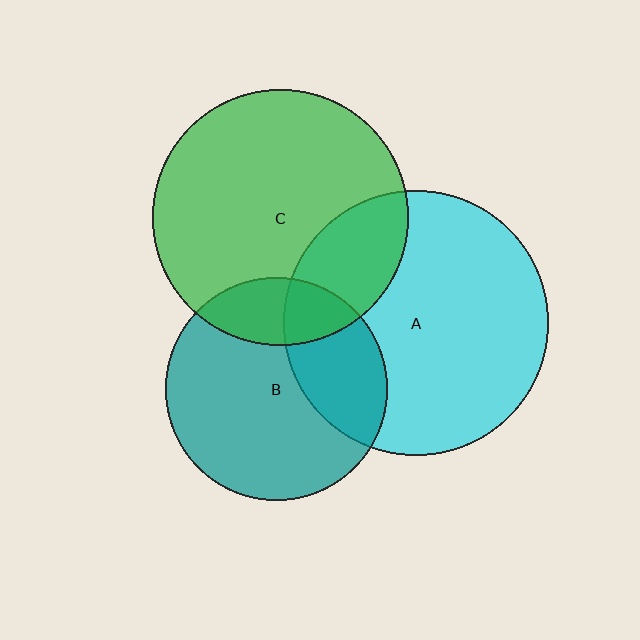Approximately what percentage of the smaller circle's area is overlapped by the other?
Approximately 30%.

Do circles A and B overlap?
Yes.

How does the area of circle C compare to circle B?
Approximately 1.3 times.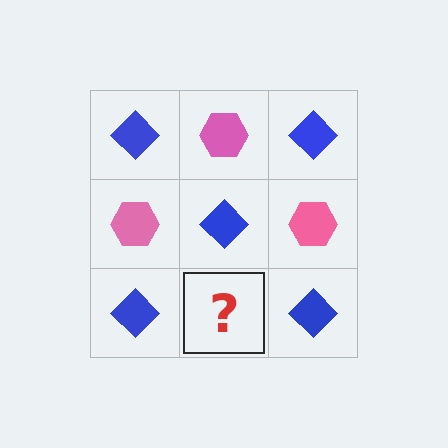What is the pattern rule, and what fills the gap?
The rule is that it alternates blue diamond and pink hexagon in a checkerboard pattern. The gap should be filled with a pink hexagon.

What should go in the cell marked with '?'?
The missing cell should contain a pink hexagon.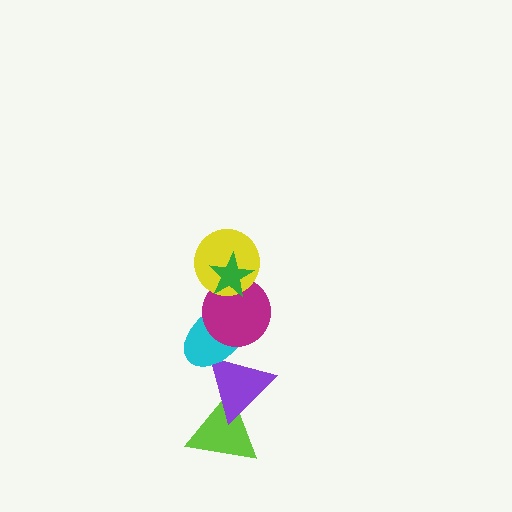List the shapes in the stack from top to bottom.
From top to bottom: the green star, the yellow circle, the magenta circle, the cyan ellipse, the purple triangle, the lime triangle.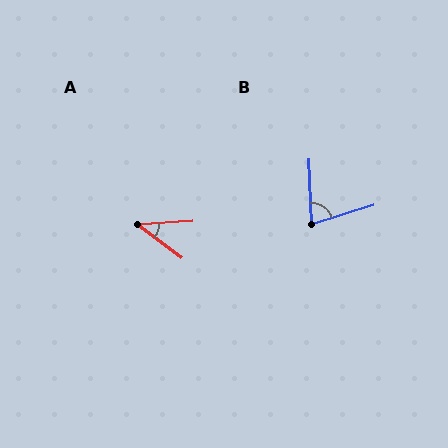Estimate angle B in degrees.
Approximately 75 degrees.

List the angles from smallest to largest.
A (40°), B (75°).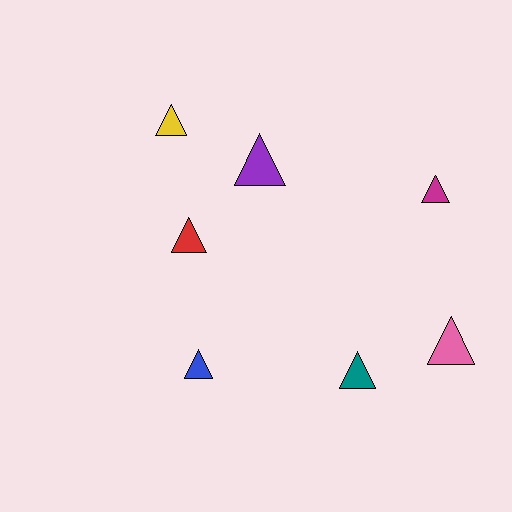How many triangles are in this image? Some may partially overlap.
There are 7 triangles.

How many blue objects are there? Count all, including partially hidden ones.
There is 1 blue object.